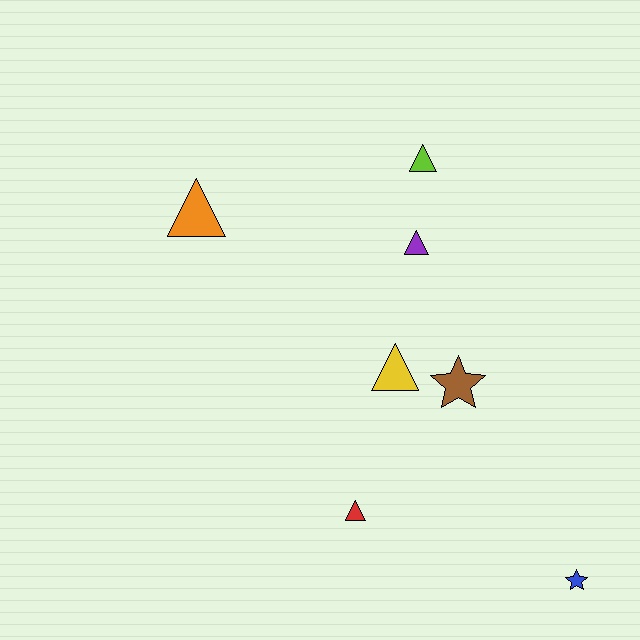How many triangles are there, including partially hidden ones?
There are 5 triangles.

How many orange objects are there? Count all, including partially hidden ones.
There is 1 orange object.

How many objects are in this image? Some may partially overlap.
There are 7 objects.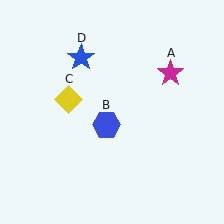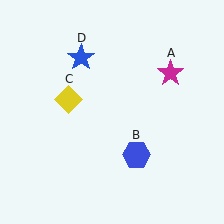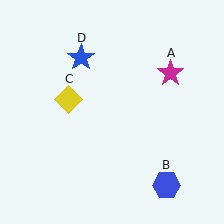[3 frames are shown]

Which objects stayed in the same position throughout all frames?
Magenta star (object A) and yellow diamond (object C) and blue star (object D) remained stationary.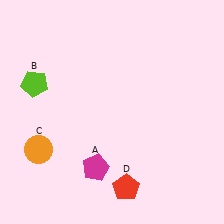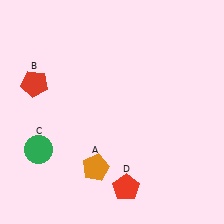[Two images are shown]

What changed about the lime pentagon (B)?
In Image 1, B is lime. In Image 2, it changed to red.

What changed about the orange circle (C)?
In Image 1, C is orange. In Image 2, it changed to green.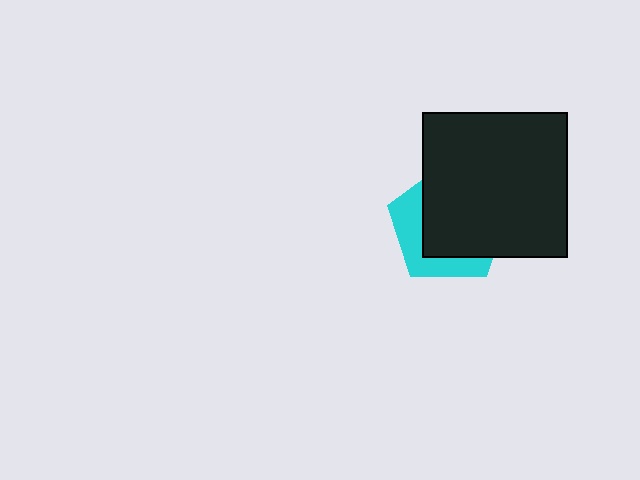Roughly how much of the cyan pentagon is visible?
A small part of it is visible (roughly 35%).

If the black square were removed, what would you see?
You would see the complete cyan pentagon.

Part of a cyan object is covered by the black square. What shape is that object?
It is a pentagon.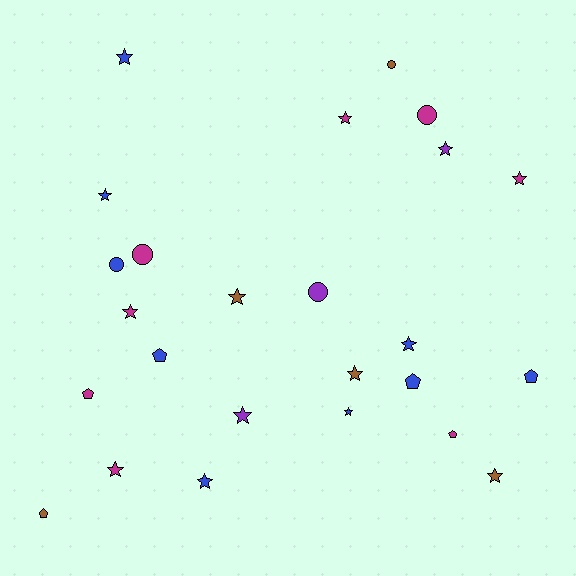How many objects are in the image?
There are 25 objects.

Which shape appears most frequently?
Star, with 14 objects.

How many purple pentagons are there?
There are no purple pentagons.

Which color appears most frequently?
Blue, with 9 objects.